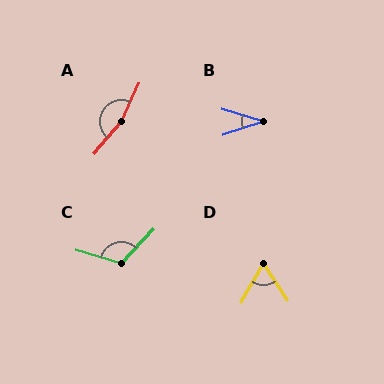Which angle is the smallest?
B, at approximately 35 degrees.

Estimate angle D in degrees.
Approximately 64 degrees.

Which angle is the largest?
A, at approximately 164 degrees.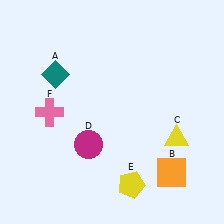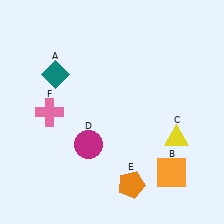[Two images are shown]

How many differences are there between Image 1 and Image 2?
There is 1 difference between the two images.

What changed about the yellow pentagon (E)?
In Image 1, E is yellow. In Image 2, it changed to orange.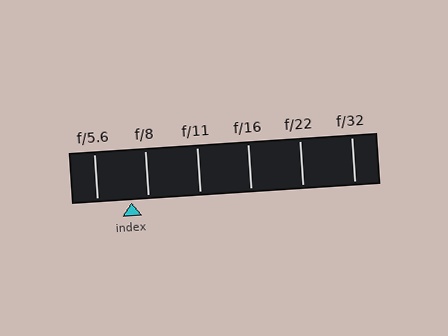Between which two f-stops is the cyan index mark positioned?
The index mark is between f/5.6 and f/8.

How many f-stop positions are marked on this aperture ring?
There are 6 f-stop positions marked.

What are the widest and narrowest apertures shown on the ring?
The widest aperture shown is f/5.6 and the narrowest is f/32.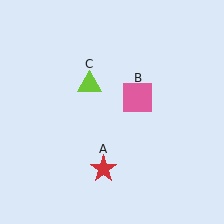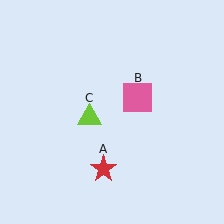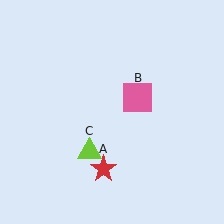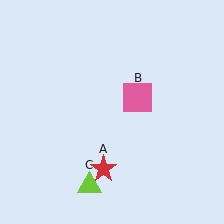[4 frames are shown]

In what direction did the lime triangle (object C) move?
The lime triangle (object C) moved down.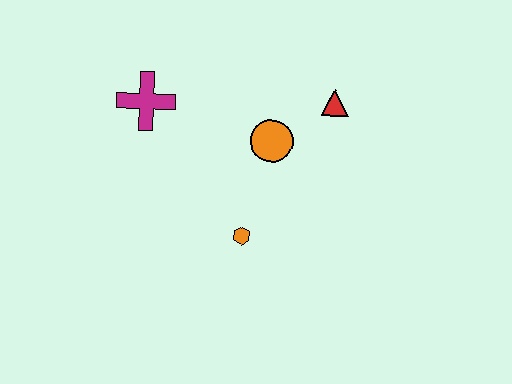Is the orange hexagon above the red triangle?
No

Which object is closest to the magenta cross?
The orange circle is closest to the magenta cross.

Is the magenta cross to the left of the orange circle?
Yes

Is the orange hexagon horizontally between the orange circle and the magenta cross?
Yes